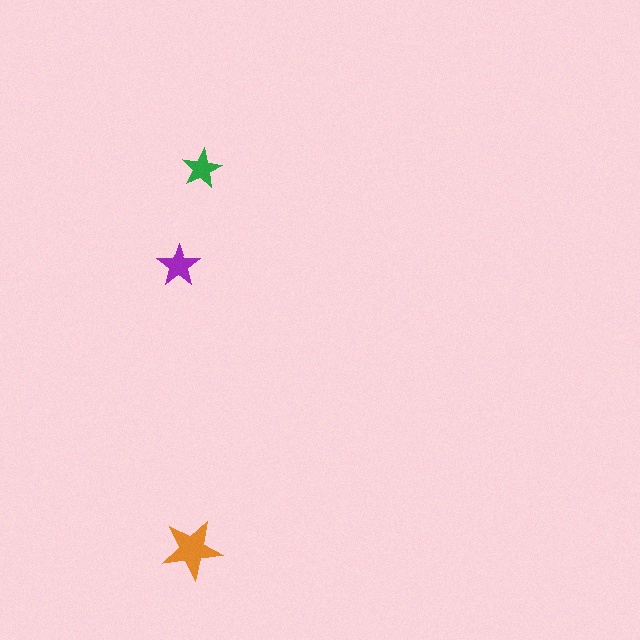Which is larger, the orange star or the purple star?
The orange one.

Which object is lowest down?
The orange star is bottommost.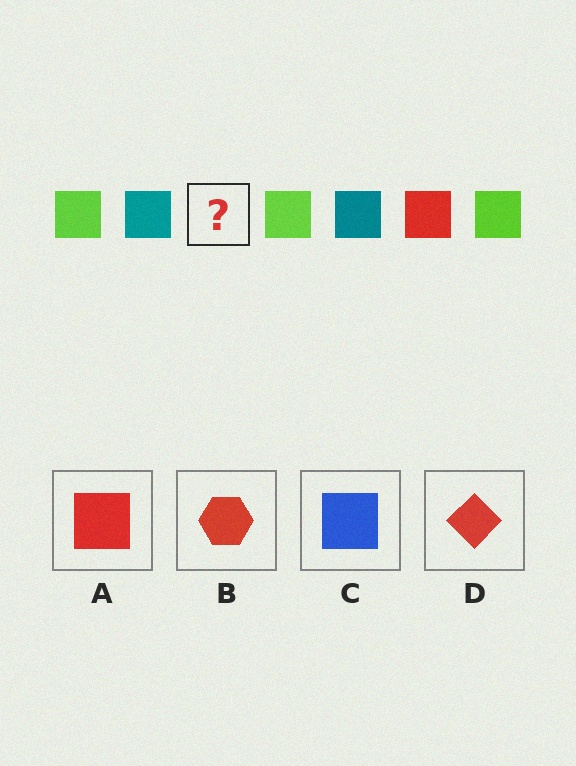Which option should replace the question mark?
Option A.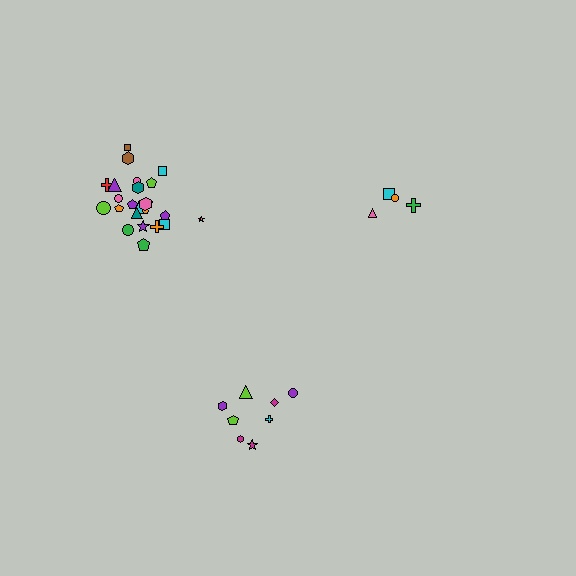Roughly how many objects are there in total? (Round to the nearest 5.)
Roughly 35 objects in total.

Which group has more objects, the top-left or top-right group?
The top-left group.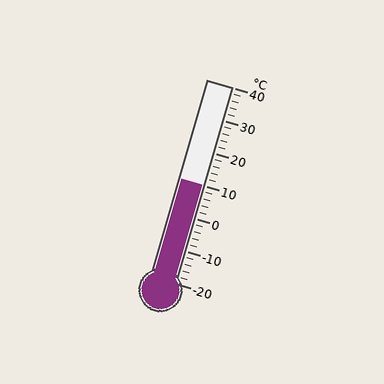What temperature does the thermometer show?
The thermometer shows approximately 10°C.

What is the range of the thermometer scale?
The thermometer scale ranges from -20°C to 40°C.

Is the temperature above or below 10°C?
The temperature is at 10°C.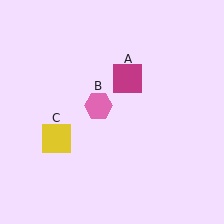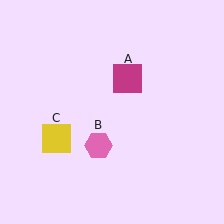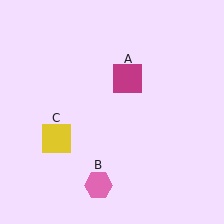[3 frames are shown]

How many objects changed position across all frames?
1 object changed position: pink hexagon (object B).